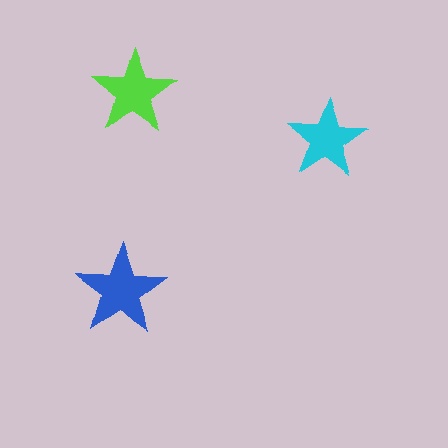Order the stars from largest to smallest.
the blue one, the lime one, the cyan one.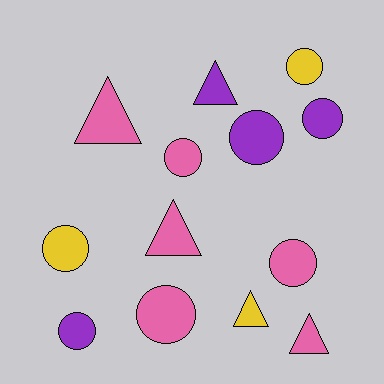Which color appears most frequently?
Pink, with 6 objects.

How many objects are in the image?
There are 13 objects.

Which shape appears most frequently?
Circle, with 8 objects.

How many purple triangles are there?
There is 1 purple triangle.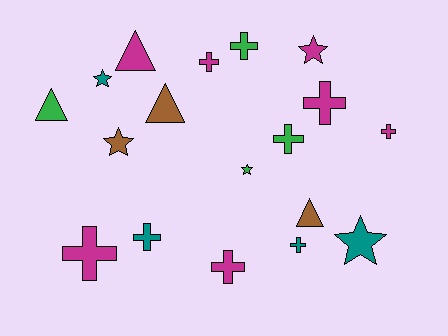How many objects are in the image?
There are 18 objects.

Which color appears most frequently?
Magenta, with 7 objects.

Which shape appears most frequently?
Cross, with 9 objects.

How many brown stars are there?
There is 1 brown star.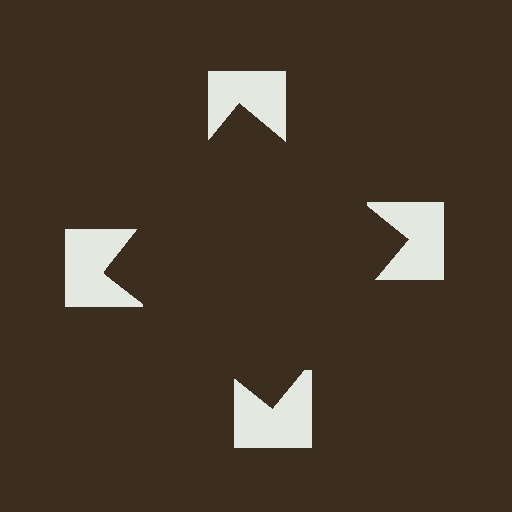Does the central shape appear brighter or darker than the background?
It typically appears slightly darker than the background, even though no actual brightness change is drawn.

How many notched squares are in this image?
There are 4 — one at each vertex of the illusory square.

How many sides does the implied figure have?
4 sides.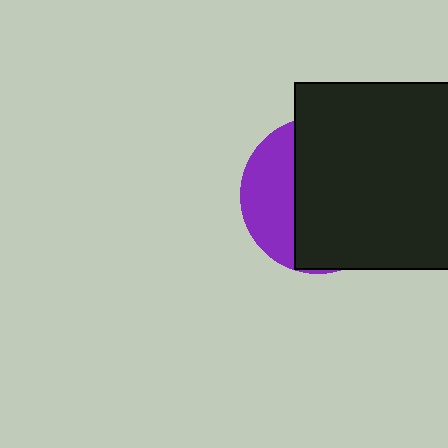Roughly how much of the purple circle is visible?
A small part of it is visible (roughly 31%).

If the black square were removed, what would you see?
You would see the complete purple circle.